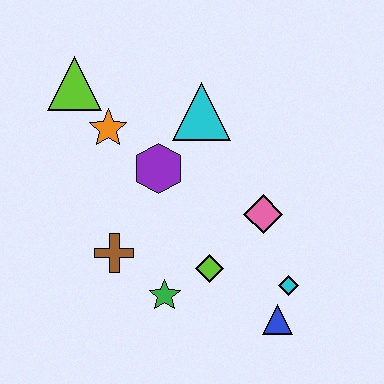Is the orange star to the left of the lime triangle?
No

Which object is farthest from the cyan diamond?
The lime triangle is farthest from the cyan diamond.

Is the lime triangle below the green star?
No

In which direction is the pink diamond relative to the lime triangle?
The pink diamond is to the right of the lime triangle.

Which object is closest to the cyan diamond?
The blue triangle is closest to the cyan diamond.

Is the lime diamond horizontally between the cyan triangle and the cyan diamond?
Yes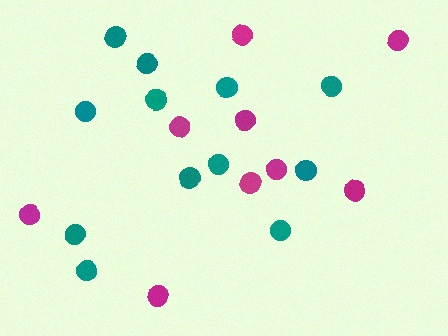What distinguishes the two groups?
There are 2 groups: one group of magenta circles (9) and one group of teal circles (12).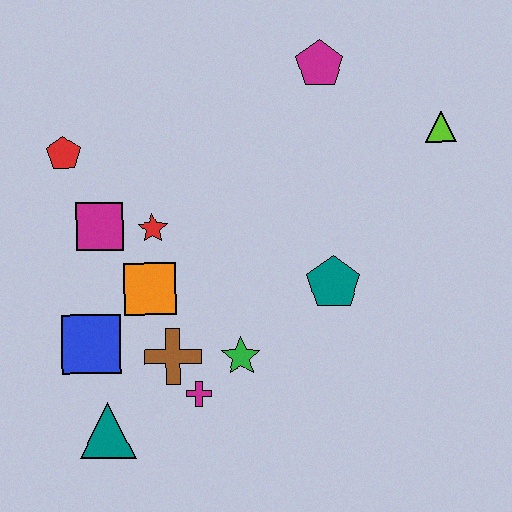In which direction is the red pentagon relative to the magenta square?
The red pentagon is above the magenta square.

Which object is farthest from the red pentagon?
The lime triangle is farthest from the red pentagon.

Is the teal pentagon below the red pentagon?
Yes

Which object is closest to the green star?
The magenta cross is closest to the green star.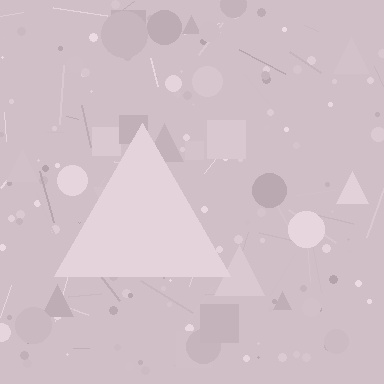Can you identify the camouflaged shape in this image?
The camouflaged shape is a triangle.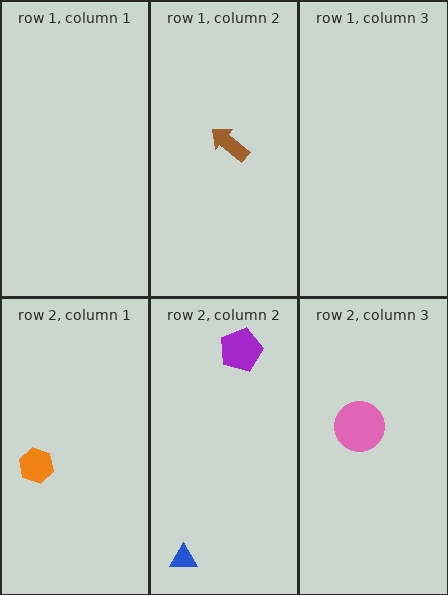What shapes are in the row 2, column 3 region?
The pink circle.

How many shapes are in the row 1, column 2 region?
1.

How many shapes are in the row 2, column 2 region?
2.